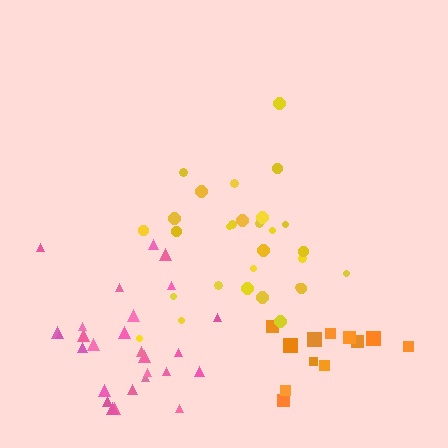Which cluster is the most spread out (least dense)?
Orange.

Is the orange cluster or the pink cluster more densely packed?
Pink.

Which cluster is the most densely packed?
Pink.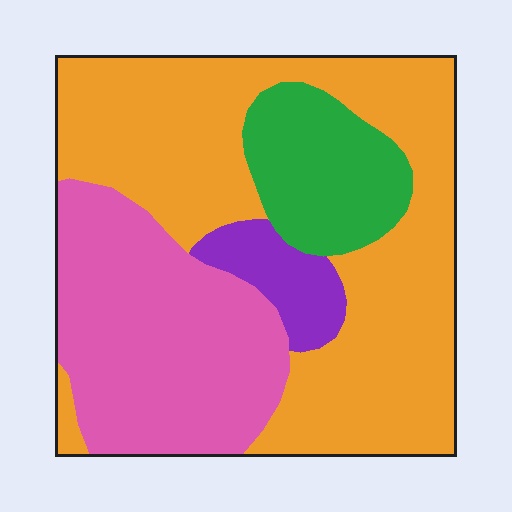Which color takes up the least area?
Purple, at roughly 5%.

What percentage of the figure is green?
Green covers 13% of the figure.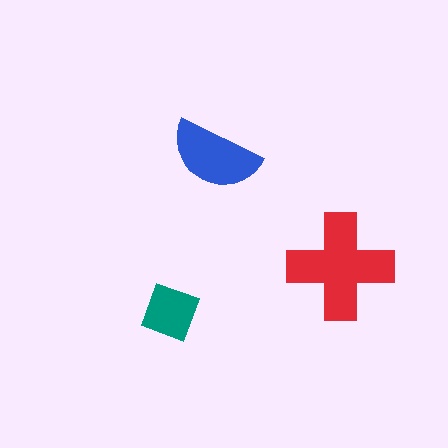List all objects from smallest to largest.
The teal square, the blue semicircle, the red cross.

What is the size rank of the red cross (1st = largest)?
1st.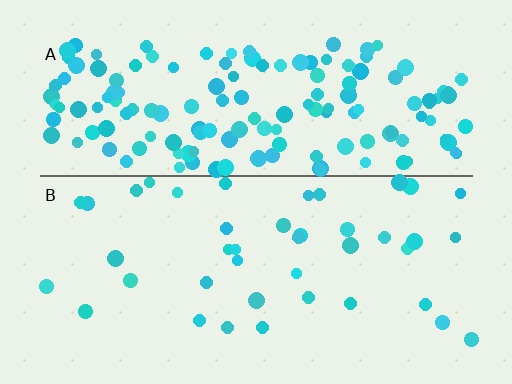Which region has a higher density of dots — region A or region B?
A (the top).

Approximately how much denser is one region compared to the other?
Approximately 3.7× — region A over region B.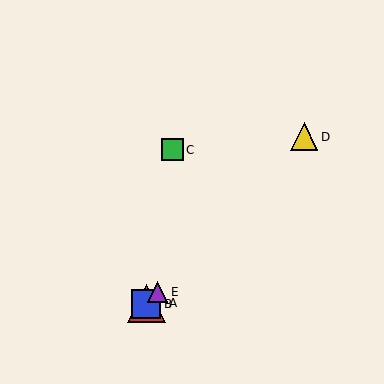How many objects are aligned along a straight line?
4 objects (A, B, D, E) are aligned along a straight line.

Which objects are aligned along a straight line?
Objects A, B, D, E are aligned along a straight line.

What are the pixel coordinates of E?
Object E is at (157, 292).